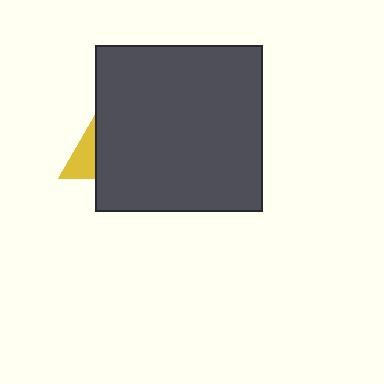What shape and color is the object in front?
The object in front is a dark gray square.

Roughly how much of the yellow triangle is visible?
A small part of it is visible (roughly 30%).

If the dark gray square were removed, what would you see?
You would see the complete yellow triangle.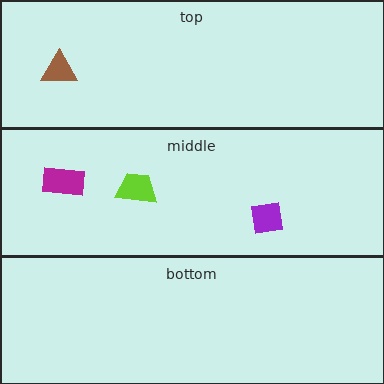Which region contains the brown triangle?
The top region.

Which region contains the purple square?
The middle region.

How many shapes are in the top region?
1.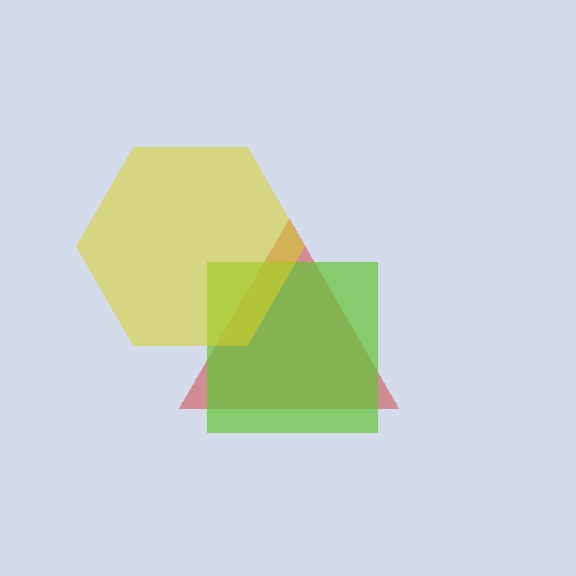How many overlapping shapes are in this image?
There are 3 overlapping shapes in the image.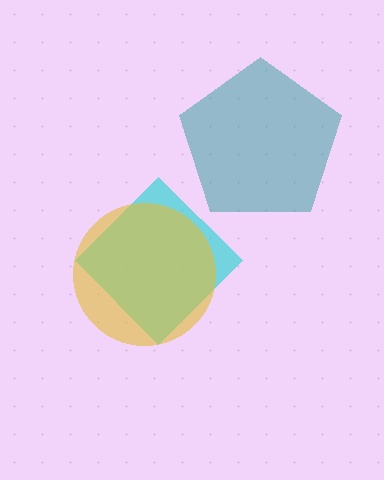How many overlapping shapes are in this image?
There are 3 overlapping shapes in the image.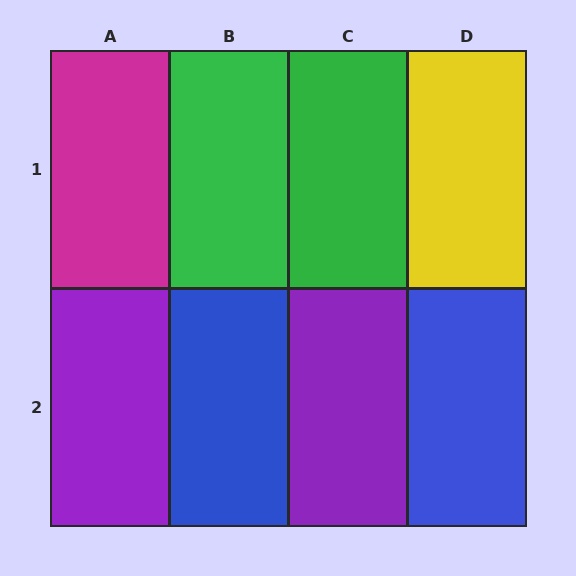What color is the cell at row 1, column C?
Green.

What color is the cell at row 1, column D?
Yellow.